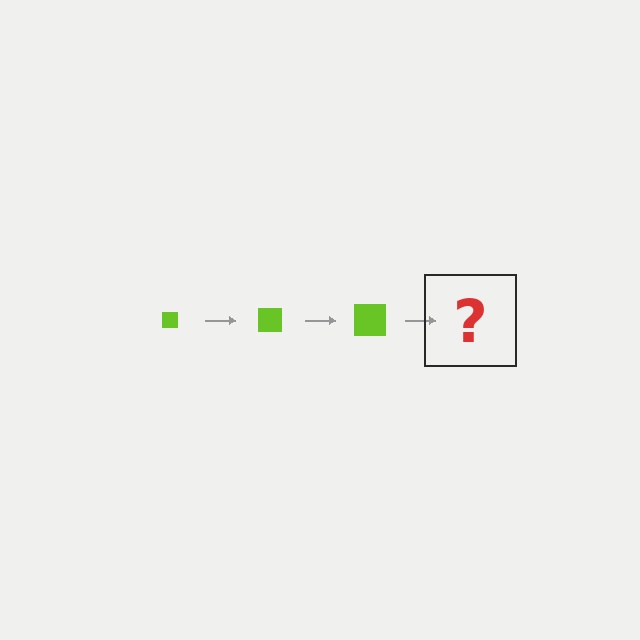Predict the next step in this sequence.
The next step is a lime square, larger than the previous one.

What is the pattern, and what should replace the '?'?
The pattern is that the square gets progressively larger each step. The '?' should be a lime square, larger than the previous one.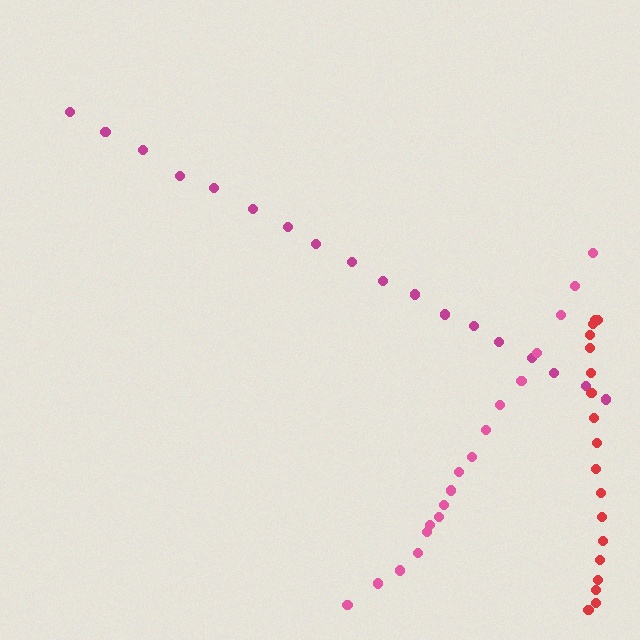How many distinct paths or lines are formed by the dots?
There are 3 distinct paths.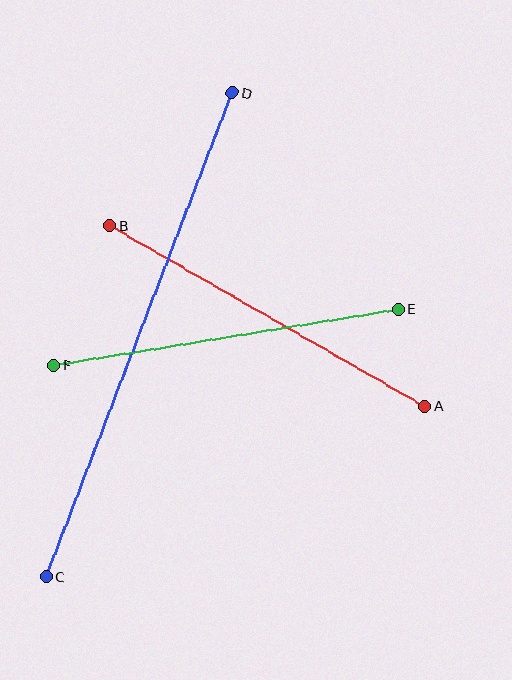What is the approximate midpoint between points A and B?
The midpoint is at approximately (267, 316) pixels.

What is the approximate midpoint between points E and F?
The midpoint is at approximately (226, 337) pixels.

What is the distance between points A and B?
The distance is approximately 363 pixels.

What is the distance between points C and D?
The distance is approximately 519 pixels.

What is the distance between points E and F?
The distance is approximately 349 pixels.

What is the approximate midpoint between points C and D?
The midpoint is at approximately (139, 335) pixels.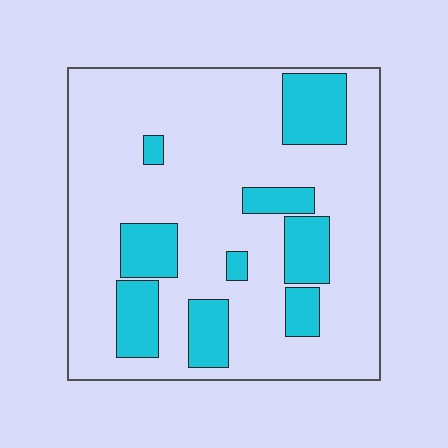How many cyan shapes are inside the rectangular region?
9.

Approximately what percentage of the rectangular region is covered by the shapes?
Approximately 25%.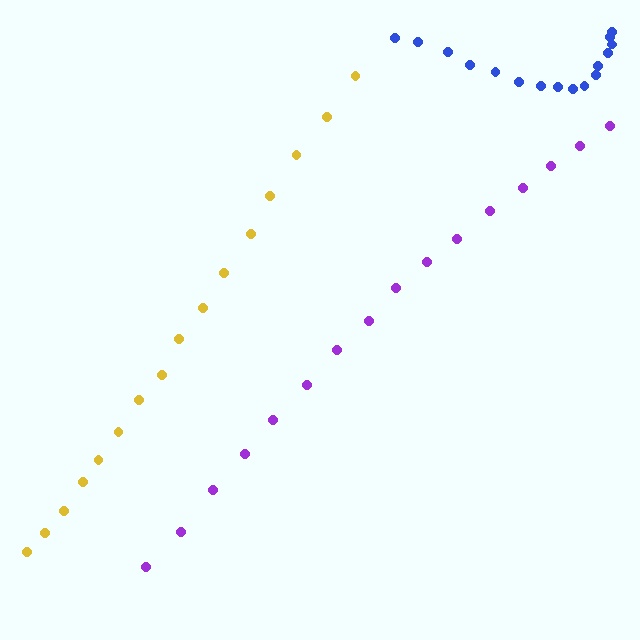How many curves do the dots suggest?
There are 3 distinct paths.